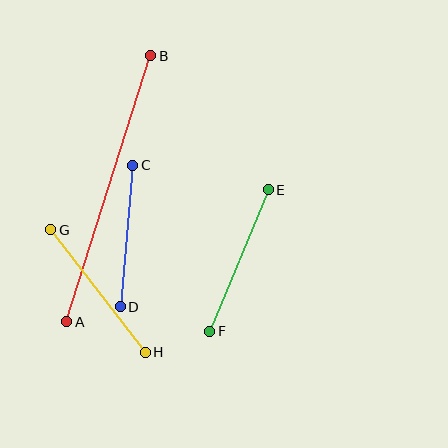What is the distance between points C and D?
The distance is approximately 142 pixels.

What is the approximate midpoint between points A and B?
The midpoint is at approximately (109, 189) pixels.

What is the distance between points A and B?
The distance is approximately 279 pixels.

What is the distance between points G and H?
The distance is approximately 155 pixels.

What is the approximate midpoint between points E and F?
The midpoint is at approximately (239, 261) pixels.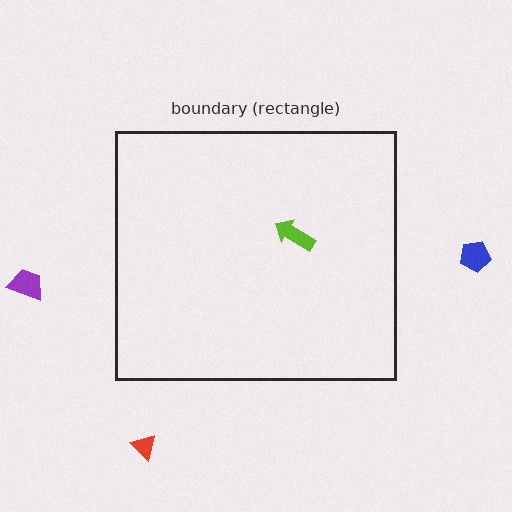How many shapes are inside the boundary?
1 inside, 3 outside.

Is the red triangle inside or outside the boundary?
Outside.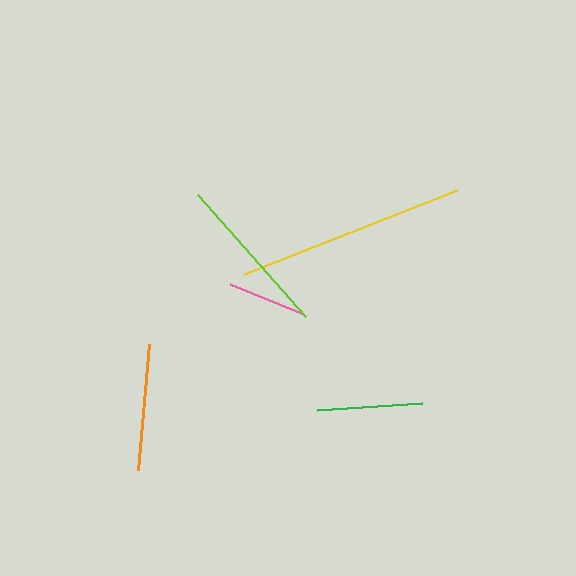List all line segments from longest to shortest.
From longest to shortest: yellow, lime, orange, green, pink.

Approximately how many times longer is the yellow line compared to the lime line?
The yellow line is approximately 1.4 times the length of the lime line.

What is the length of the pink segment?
The pink segment is approximately 77 pixels long.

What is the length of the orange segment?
The orange segment is approximately 127 pixels long.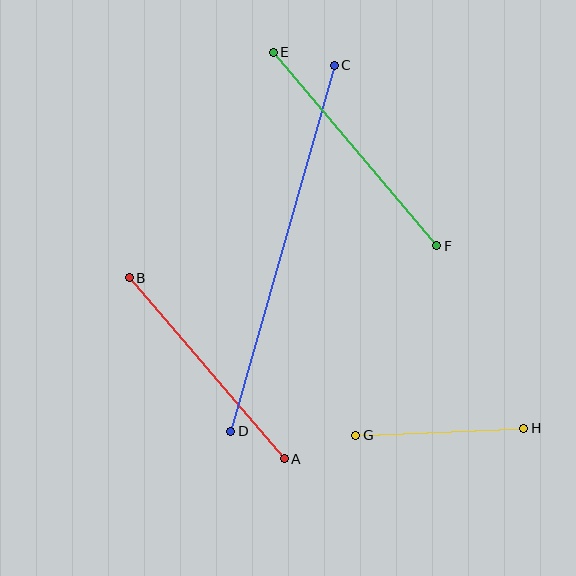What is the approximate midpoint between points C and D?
The midpoint is at approximately (283, 248) pixels.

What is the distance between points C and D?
The distance is approximately 380 pixels.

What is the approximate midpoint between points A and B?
The midpoint is at approximately (207, 368) pixels.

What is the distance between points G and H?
The distance is approximately 168 pixels.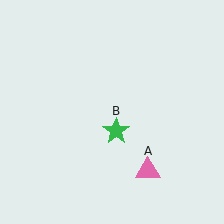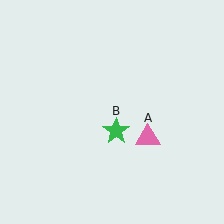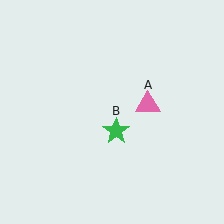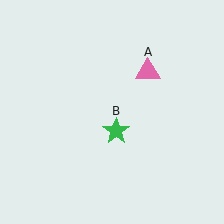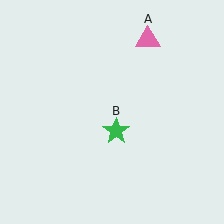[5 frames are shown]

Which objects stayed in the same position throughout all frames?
Green star (object B) remained stationary.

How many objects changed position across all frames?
1 object changed position: pink triangle (object A).